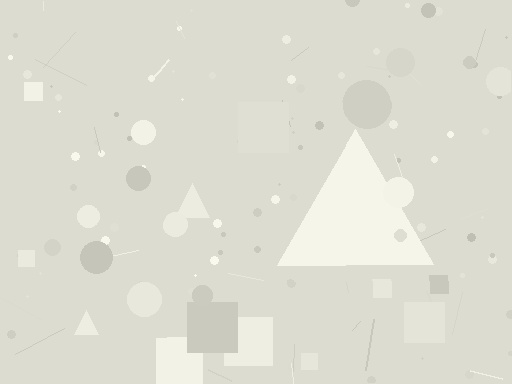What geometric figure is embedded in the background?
A triangle is embedded in the background.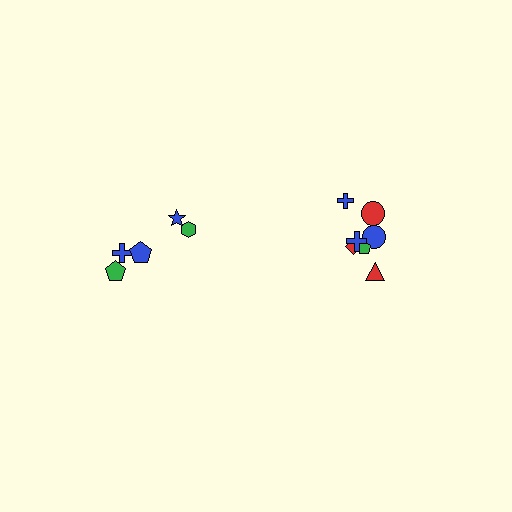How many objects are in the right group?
There are 7 objects.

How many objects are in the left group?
There are 5 objects.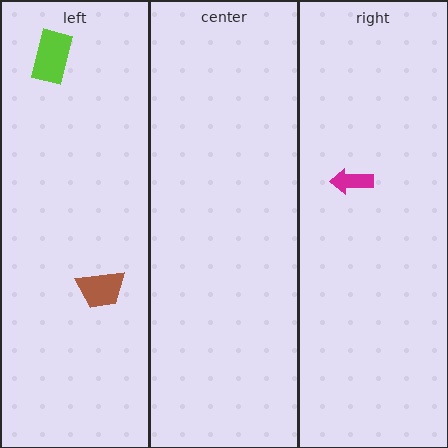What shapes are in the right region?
The magenta arrow.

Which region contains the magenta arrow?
The right region.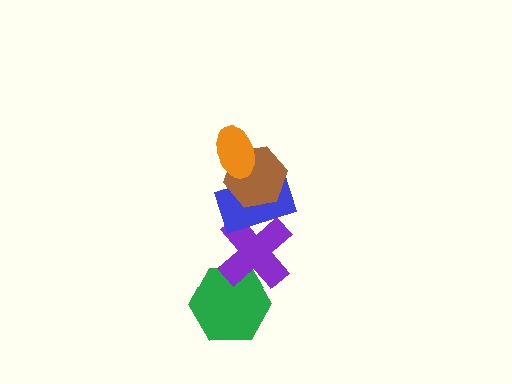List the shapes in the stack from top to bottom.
From top to bottom: the orange ellipse, the brown hexagon, the blue rectangle, the purple cross, the green hexagon.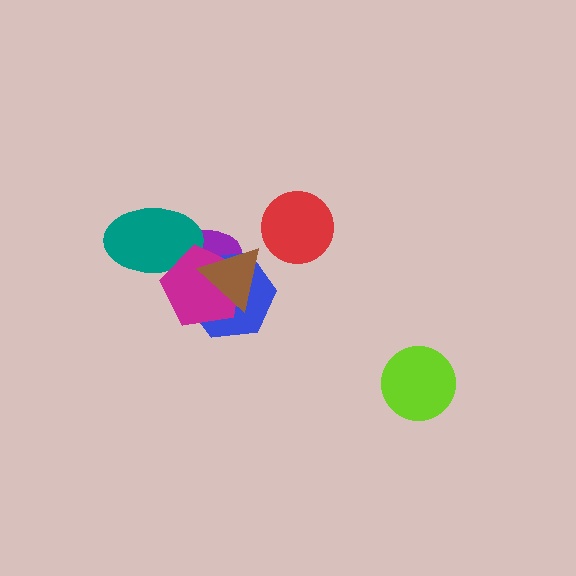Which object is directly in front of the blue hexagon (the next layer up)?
The magenta pentagon is directly in front of the blue hexagon.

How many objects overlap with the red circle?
0 objects overlap with the red circle.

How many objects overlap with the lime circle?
0 objects overlap with the lime circle.